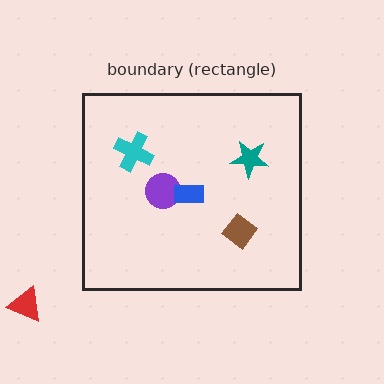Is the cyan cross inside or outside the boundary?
Inside.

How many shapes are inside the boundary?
5 inside, 1 outside.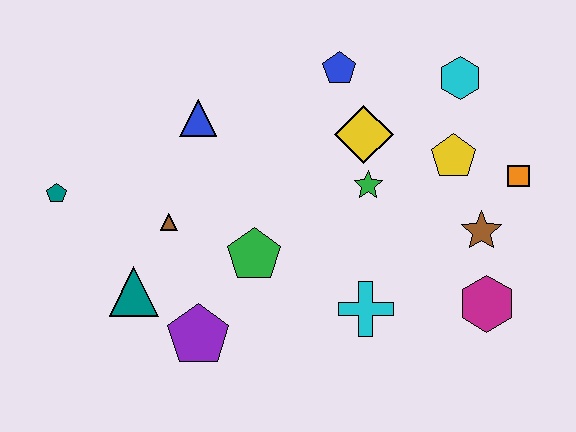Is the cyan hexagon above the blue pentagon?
No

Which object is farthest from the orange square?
The teal pentagon is farthest from the orange square.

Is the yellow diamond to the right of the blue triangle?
Yes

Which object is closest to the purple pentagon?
The teal triangle is closest to the purple pentagon.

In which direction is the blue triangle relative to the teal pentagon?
The blue triangle is to the right of the teal pentagon.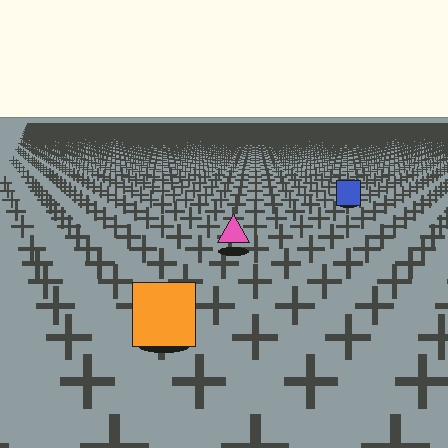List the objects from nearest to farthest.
From nearest to farthest: the orange square, the pink triangle, the blue square.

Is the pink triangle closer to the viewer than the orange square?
No. The orange square is closer — you can tell from the texture gradient: the ground texture is coarser near it.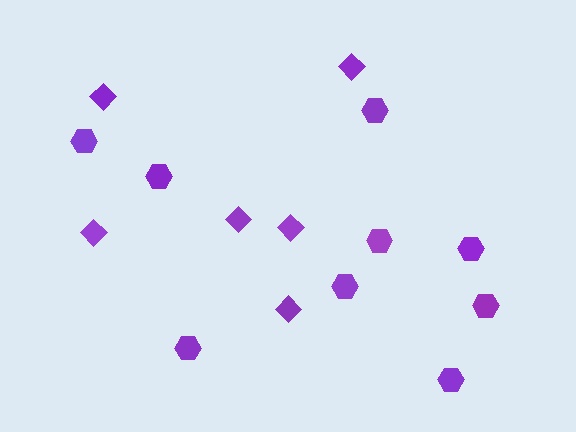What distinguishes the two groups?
There are 2 groups: one group of hexagons (9) and one group of diamonds (6).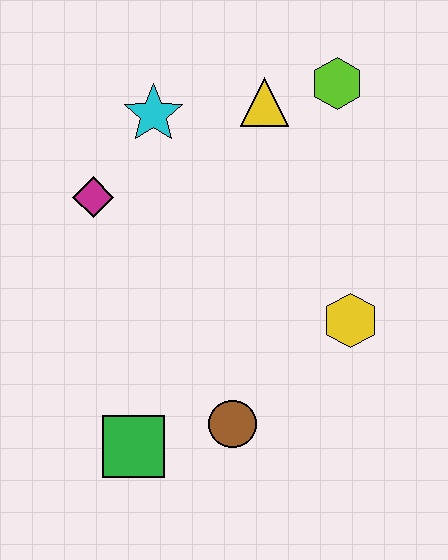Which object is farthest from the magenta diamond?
The yellow hexagon is farthest from the magenta diamond.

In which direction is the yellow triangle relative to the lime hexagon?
The yellow triangle is to the left of the lime hexagon.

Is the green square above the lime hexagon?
No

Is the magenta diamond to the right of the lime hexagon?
No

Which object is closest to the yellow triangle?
The lime hexagon is closest to the yellow triangle.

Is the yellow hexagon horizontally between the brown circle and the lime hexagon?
No